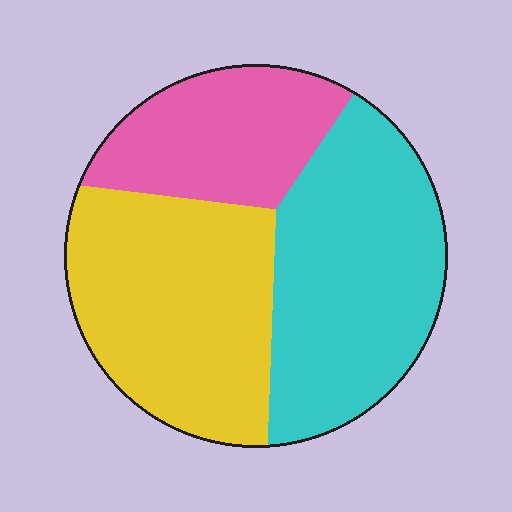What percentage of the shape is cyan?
Cyan takes up between a quarter and a half of the shape.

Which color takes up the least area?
Pink, at roughly 25%.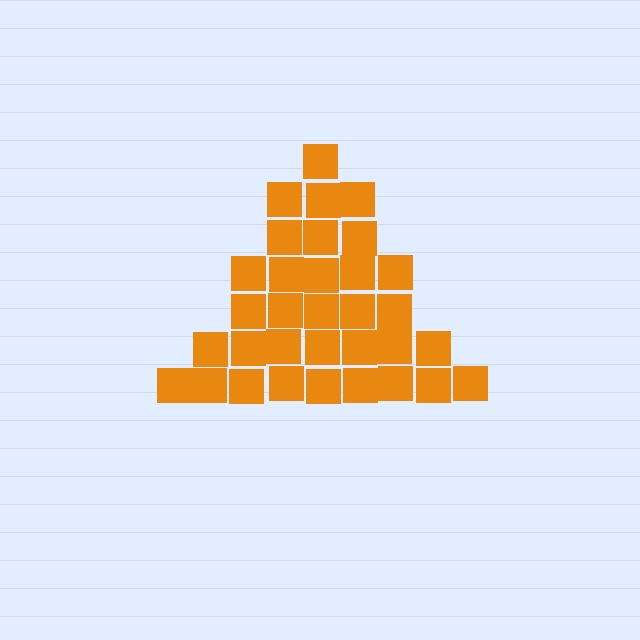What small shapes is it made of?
It is made of small squares.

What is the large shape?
The large shape is a triangle.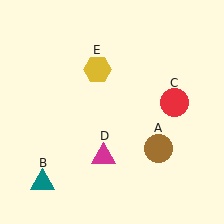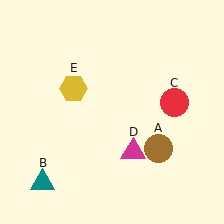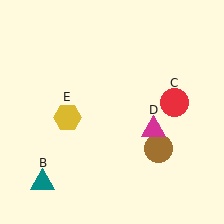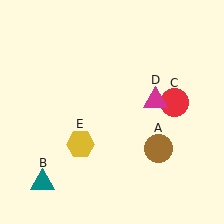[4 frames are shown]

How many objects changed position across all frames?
2 objects changed position: magenta triangle (object D), yellow hexagon (object E).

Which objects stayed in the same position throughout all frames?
Brown circle (object A) and teal triangle (object B) and red circle (object C) remained stationary.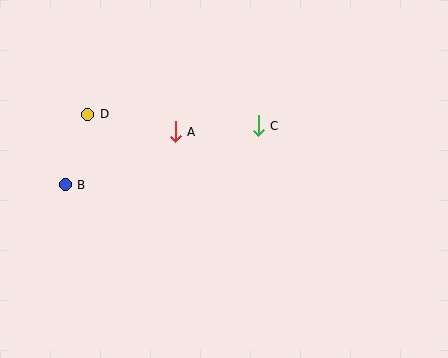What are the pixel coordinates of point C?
Point C is at (258, 126).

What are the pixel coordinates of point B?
Point B is at (65, 185).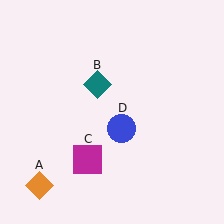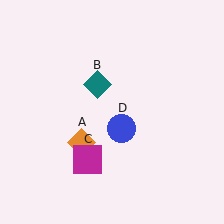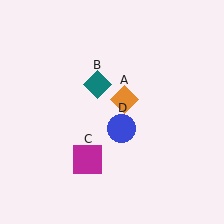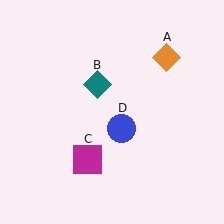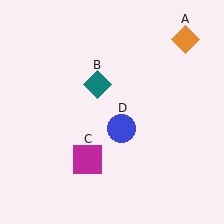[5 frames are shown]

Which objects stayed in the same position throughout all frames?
Teal diamond (object B) and magenta square (object C) and blue circle (object D) remained stationary.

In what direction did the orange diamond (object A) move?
The orange diamond (object A) moved up and to the right.